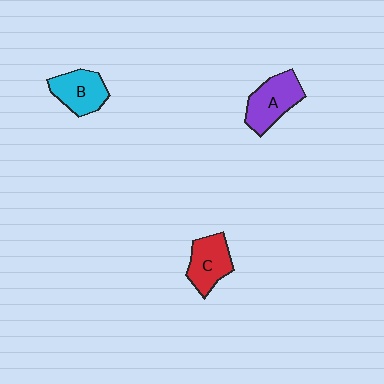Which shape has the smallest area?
Shape C (red).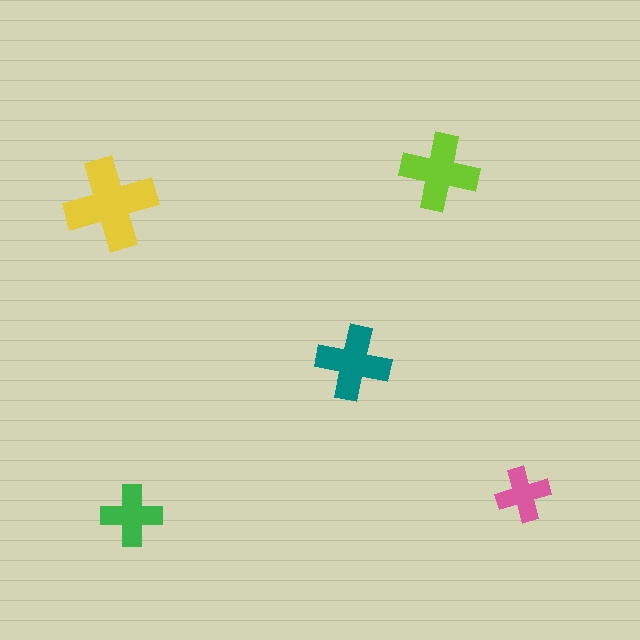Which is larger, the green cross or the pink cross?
The green one.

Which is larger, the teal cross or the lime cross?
The lime one.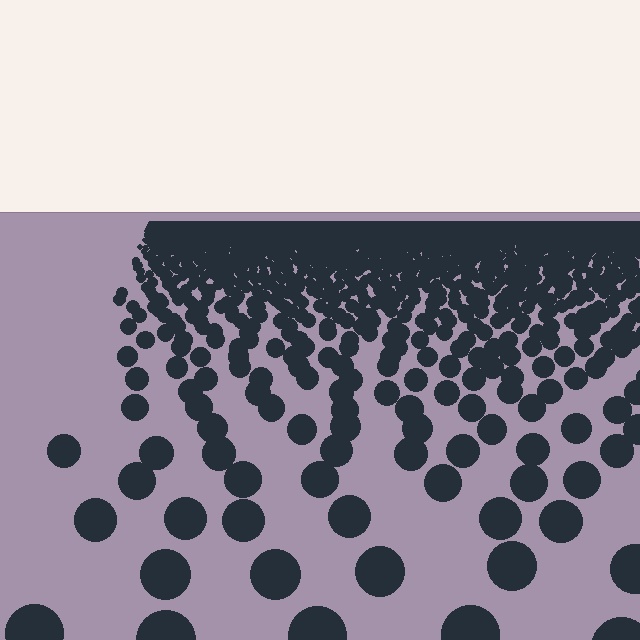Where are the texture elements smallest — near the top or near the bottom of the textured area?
Near the top.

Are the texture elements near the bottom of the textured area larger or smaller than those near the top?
Larger. Near the bottom, elements are closer to the viewer and appear at a bigger on-screen size.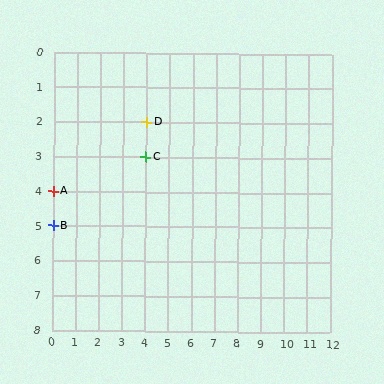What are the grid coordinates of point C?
Point C is at grid coordinates (4, 3).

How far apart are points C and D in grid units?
Points C and D are 1 row apart.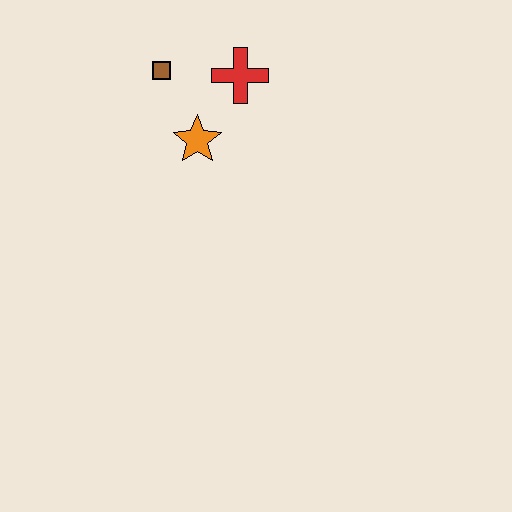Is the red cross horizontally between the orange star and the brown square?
No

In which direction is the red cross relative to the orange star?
The red cross is above the orange star.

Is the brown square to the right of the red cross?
No